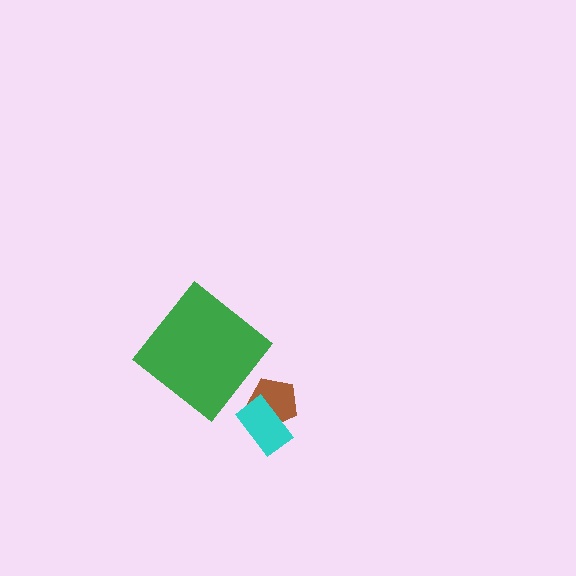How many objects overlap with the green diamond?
0 objects overlap with the green diamond.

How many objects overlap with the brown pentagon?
1 object overlaps with the brown pentagon.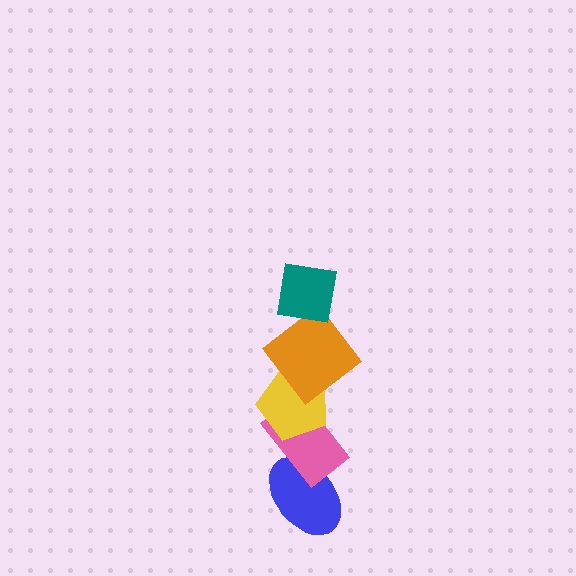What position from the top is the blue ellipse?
The blue ellipse is 5th from the top.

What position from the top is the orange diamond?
The orange diamond is 2nd from the top.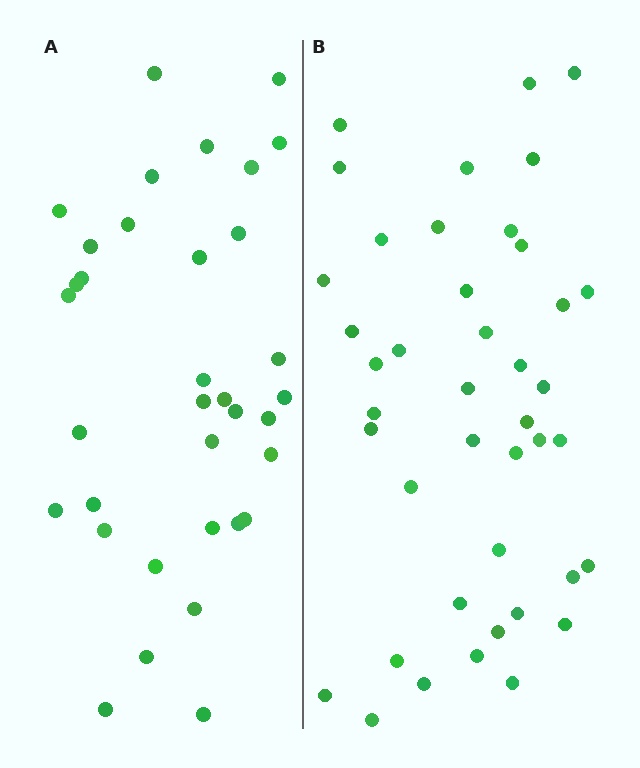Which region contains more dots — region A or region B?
Region B (the right region) has more dots.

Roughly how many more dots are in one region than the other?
Region B has roughly 8 or so more dots than region A.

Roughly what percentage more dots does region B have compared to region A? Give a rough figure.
About 20% more.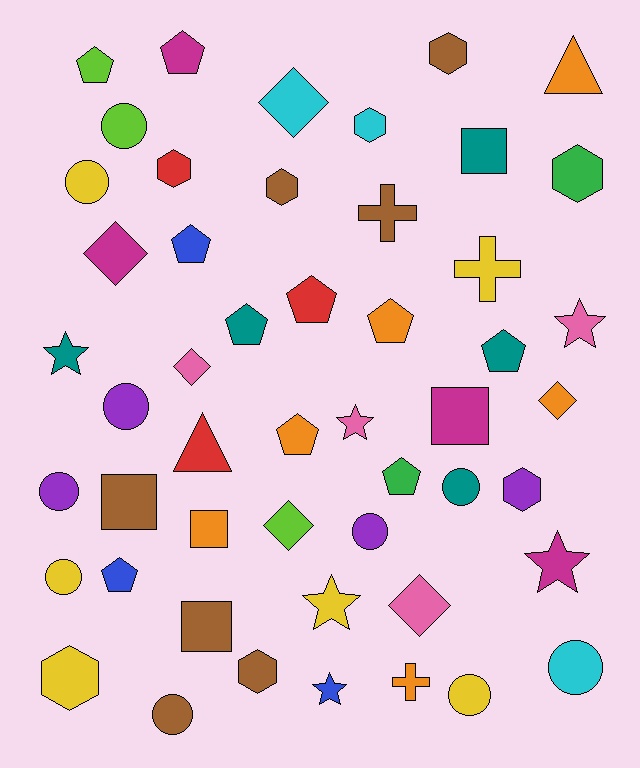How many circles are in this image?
There are 10 circles.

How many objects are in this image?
There are 50 objects.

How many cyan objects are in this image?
There are 3 cyan objects.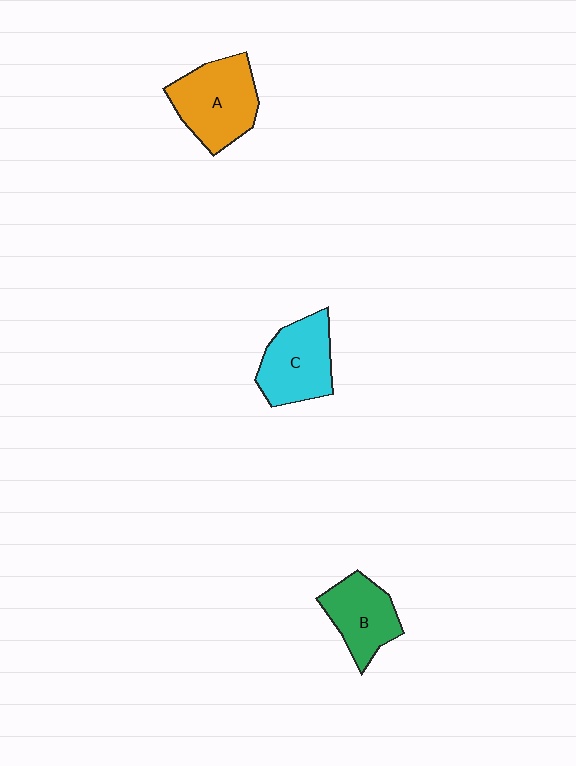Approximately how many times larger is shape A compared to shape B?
Approximately 1.3 times.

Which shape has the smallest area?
Shape B (green).